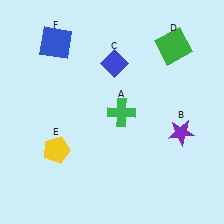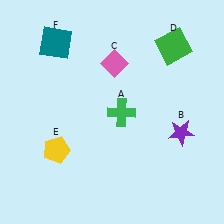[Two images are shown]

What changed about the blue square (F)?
In Image 1, F is blue. In Image 2, it changed to teal.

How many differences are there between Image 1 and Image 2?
There are 2 differences between the two images.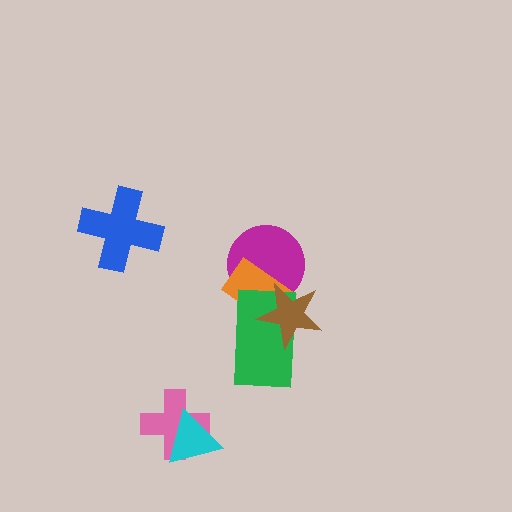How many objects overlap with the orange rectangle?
3 objects overlap with the orange rectangle.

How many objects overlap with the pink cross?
1 object overlaps with the pink cross.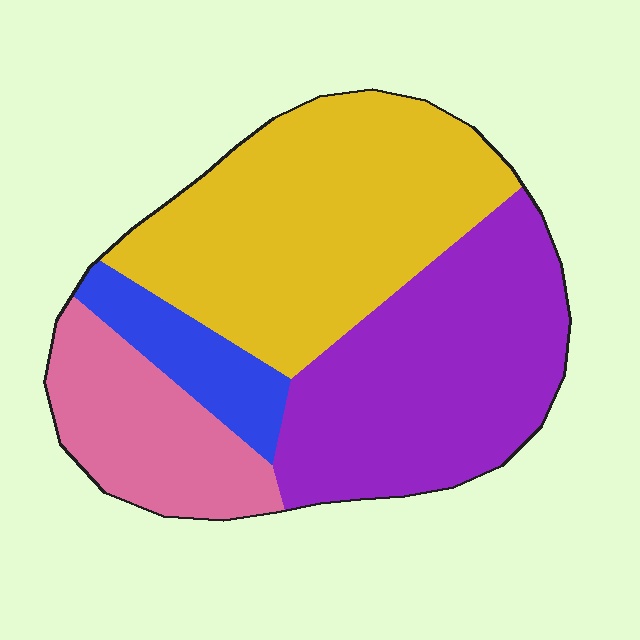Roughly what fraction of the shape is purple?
Purple covers 34% of the shape.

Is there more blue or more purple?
Purple.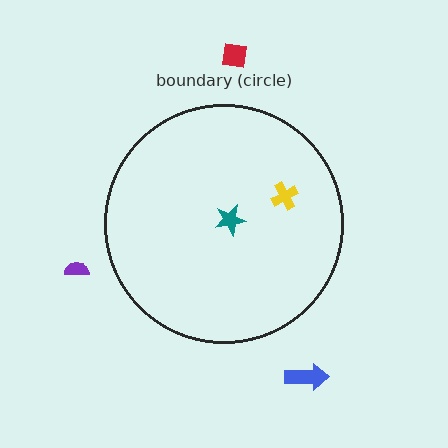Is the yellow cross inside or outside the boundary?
Inside.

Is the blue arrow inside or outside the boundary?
Outside.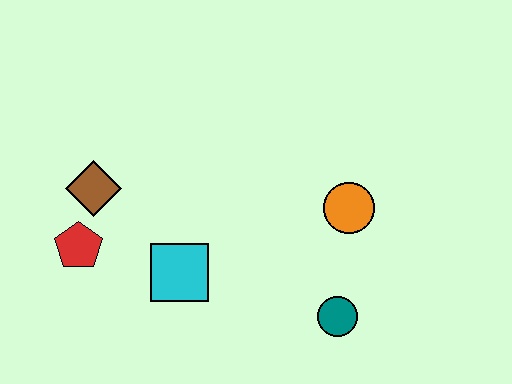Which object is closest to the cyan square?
The red pentagon is closest to the cyan square.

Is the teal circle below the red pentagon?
Yes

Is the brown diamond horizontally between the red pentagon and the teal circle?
Yes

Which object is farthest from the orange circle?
The red pentagon is farthest from the orange circle.